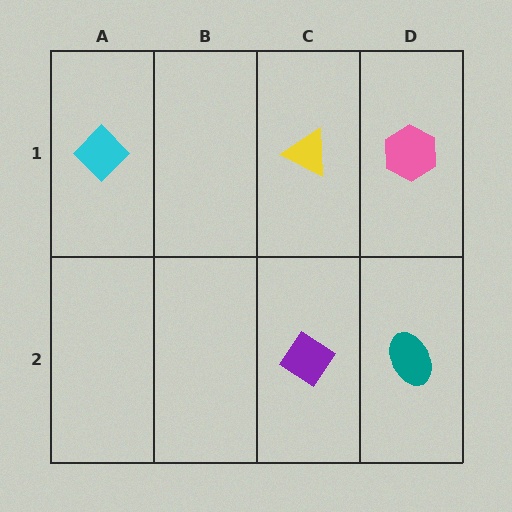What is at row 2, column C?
A purple diamond.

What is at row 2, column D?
A teal ellipse.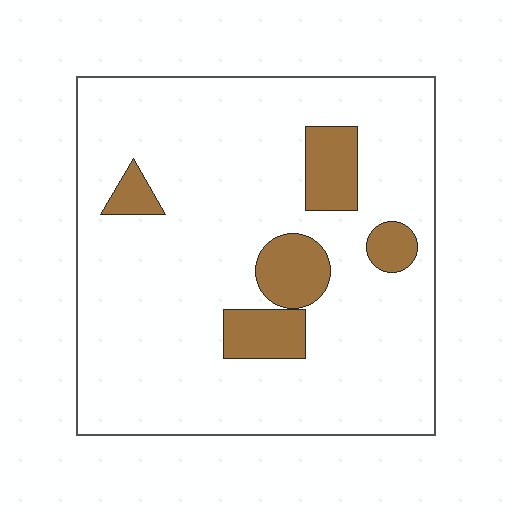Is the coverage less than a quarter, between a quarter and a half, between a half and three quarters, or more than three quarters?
Less than a quarter.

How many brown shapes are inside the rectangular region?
5.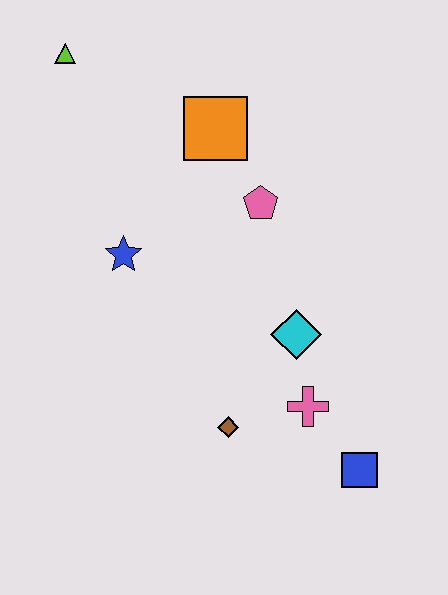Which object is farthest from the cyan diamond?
The lime triangle is farthest from the cyan diamond.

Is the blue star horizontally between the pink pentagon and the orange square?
No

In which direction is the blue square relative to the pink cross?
The blue square is below the pink cross.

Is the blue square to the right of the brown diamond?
Yes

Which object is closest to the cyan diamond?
The pink cross is closest to the cyan diamond.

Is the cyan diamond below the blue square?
No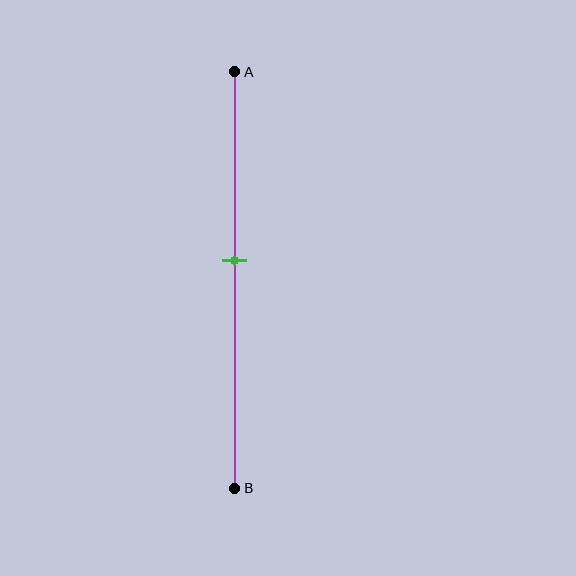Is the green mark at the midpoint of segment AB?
No, the mark is at about 45% from A, not at the 50% midpoint.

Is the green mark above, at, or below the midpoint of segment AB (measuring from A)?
The green mark is above the midpoint of segment AB.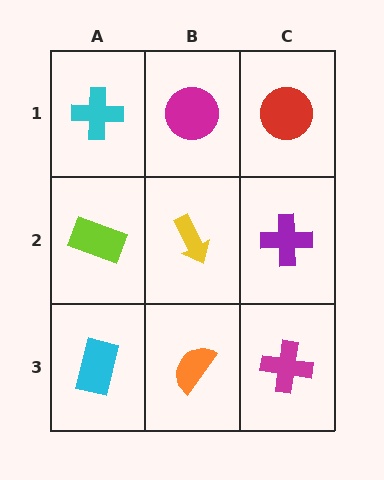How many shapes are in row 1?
3 shapes.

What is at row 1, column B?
A magenta circle.